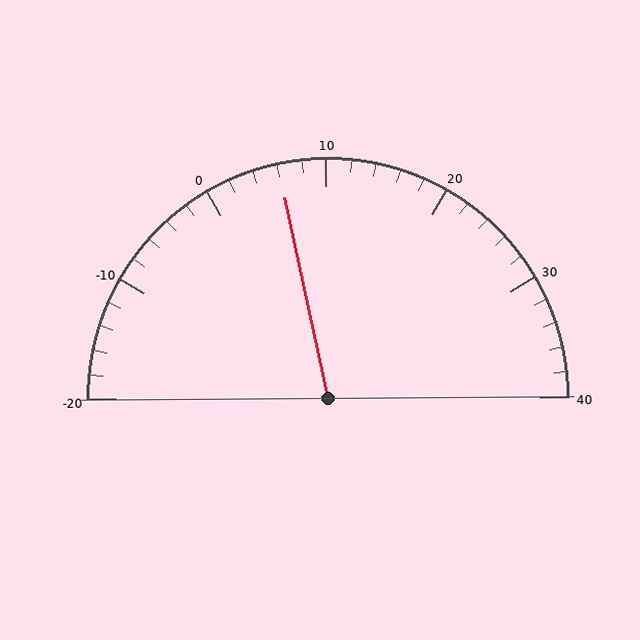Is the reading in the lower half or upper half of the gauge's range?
The reading is in the lower half of the range (-20 to 40).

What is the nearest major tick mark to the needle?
The nearest major tick mark is 10.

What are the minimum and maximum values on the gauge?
The gauge ranges from -20 to 40.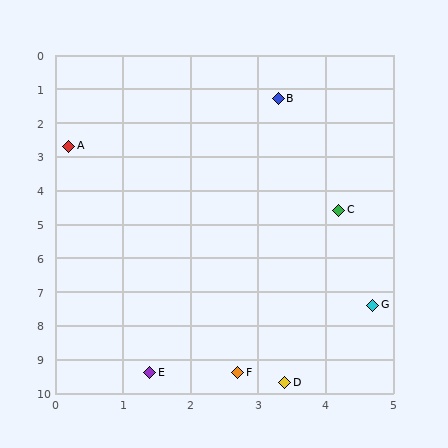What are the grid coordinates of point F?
Point F is at approximately (2.7, 9.4).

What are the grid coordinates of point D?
Point D is at approximately (3.4, 9.7).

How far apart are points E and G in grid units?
Points E and G are about 3.9 grid units apart.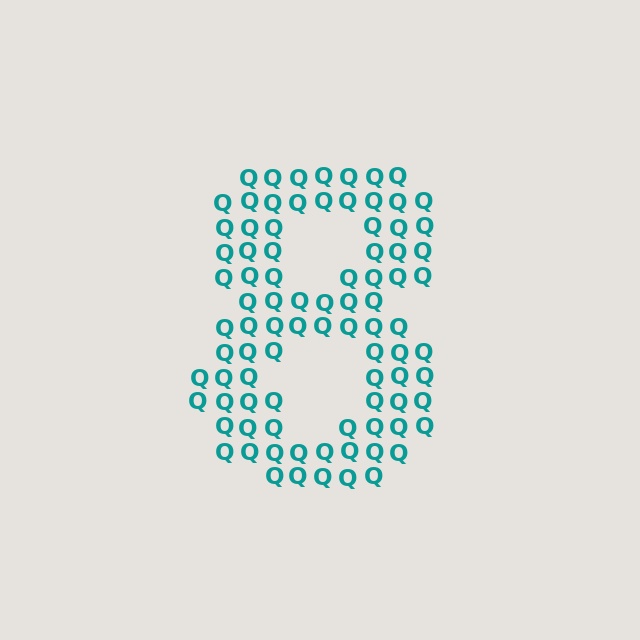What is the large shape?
The large shape is the digit 8.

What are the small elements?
The small elements are letter Q's.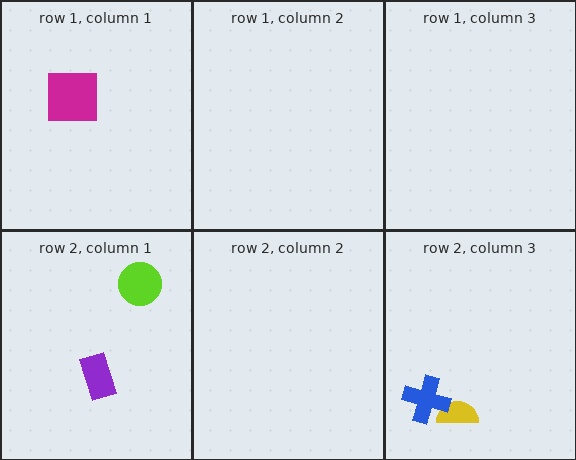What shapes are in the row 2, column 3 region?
The yellow semicircle, the blue cross.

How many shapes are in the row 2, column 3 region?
2.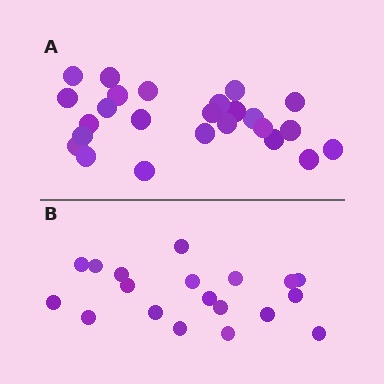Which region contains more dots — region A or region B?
Region A (the top region) has more dots.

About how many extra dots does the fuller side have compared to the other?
Region A has about 6 more dots than region B.